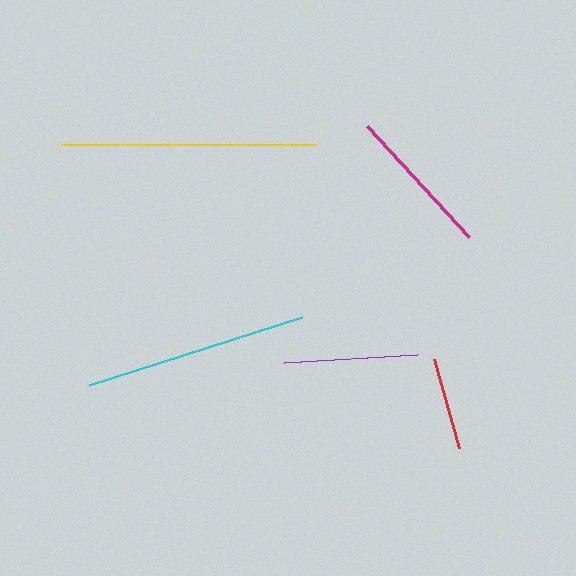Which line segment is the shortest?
The red line is the shortest at approximately 93 pixels.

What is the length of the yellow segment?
The yellow segment is approximately 255 pixels long.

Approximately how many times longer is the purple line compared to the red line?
The purple line is approximately 1.4 times the length of the red line.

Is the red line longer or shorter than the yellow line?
The yellow line is longer than the red line.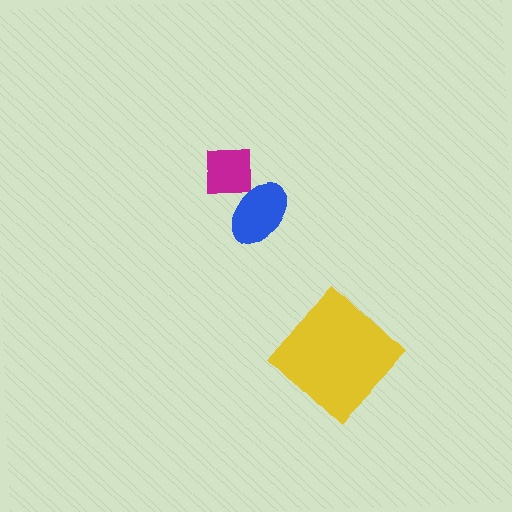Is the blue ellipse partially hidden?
No, no other shape covers it.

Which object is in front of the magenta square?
The blue ellipse is in front of the magenta square.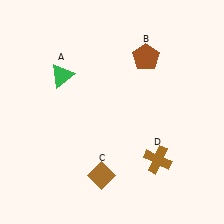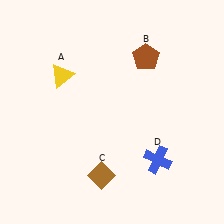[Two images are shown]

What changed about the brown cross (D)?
In Image 1, D is brown. In Image 2, it changed to blue.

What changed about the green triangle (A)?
In Image 1, A is green. In Image 2, it changed to yellow.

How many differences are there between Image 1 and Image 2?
There are 2 differences between the two images.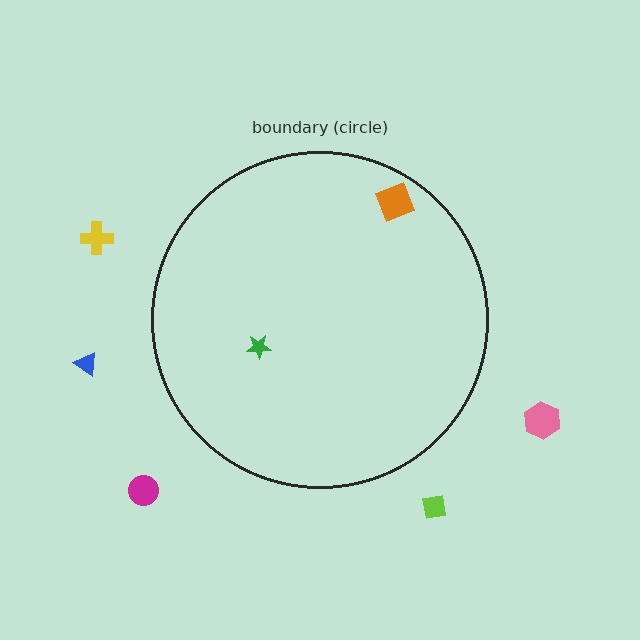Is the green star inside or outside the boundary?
Inside.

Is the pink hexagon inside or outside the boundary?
Outside.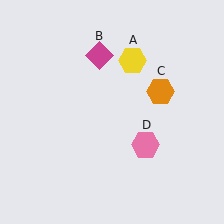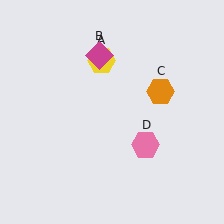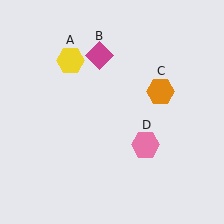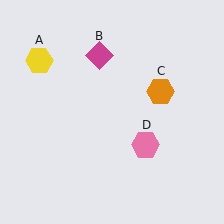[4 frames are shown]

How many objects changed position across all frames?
1 object changed position: yellow hexagon (object A).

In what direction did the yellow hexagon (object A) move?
The yellow hexagon (object A) moved left.